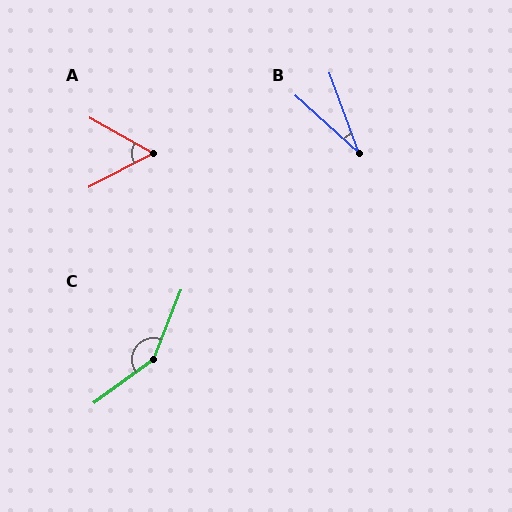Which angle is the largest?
C, at approximately 148 degrees.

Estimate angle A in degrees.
Approximately 56 degrees.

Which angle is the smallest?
B, at approximately 28 degrees.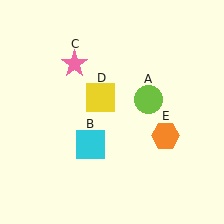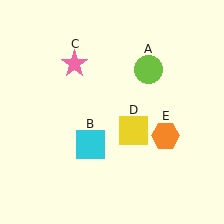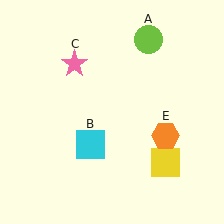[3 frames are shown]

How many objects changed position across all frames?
2 objects changed position: lime circle (object A), yellow square (object D).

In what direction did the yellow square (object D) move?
The yellow square (object D) moved down and to the right.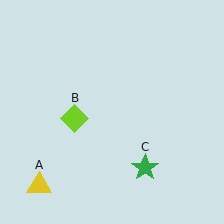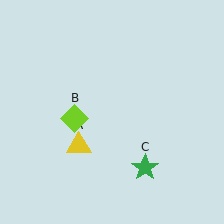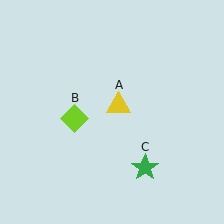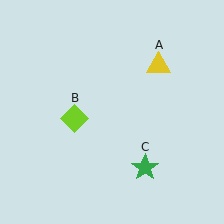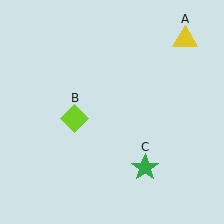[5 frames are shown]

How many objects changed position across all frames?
1 object changed position: yellow triangle (object A).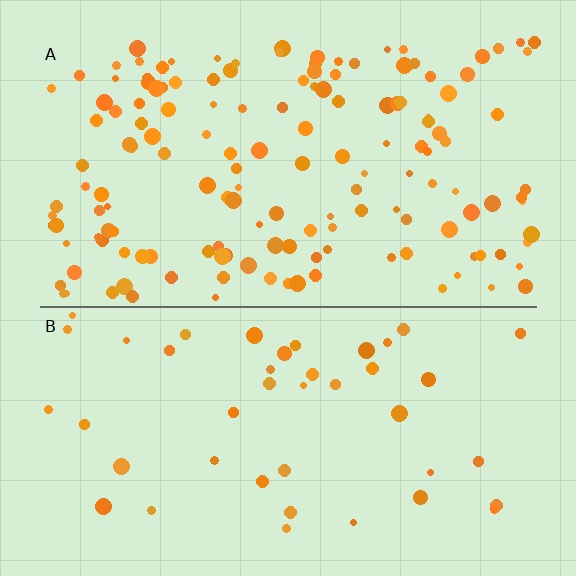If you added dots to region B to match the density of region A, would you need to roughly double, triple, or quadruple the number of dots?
Approximately triple.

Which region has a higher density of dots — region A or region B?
A (the top).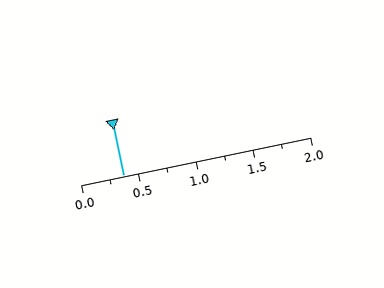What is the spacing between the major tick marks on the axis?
The major ticks are spaced 0.5 apart.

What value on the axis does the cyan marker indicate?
The marker indicates approximately 0.38.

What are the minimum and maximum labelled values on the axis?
The axis runs from 0.0 to 2.0.